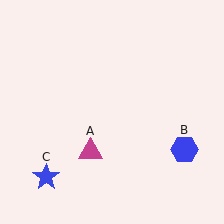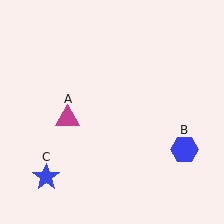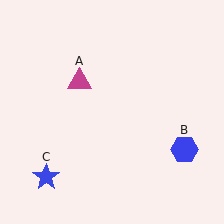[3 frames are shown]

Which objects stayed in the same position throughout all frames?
Blue hexagon (object B) and blue star (object C) remained stationary.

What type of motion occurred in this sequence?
The magenta triangle (object A) rotated clockwise around the center of the scene.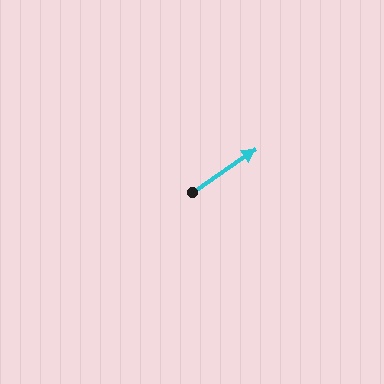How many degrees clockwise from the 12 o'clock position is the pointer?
Approximately 56 degrees.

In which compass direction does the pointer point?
Northeast.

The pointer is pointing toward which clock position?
Roughly 2 o'clock.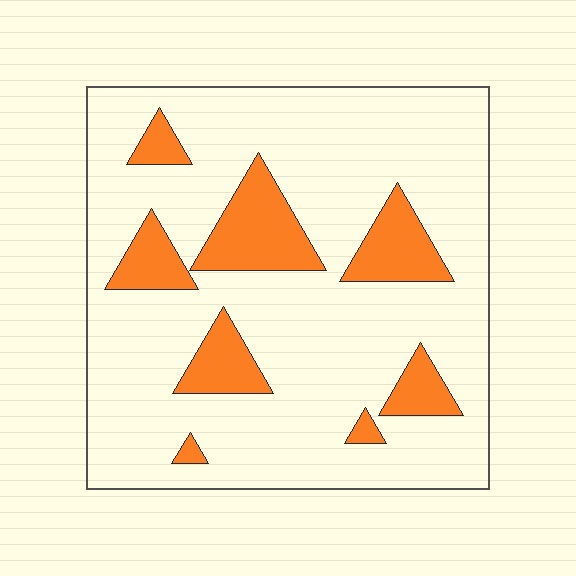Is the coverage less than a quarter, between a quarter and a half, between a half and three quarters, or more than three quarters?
Less than a quarter.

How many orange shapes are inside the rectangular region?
8.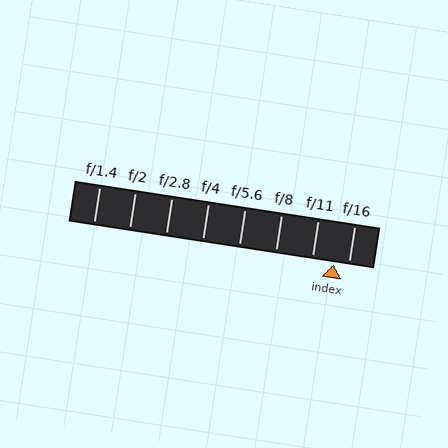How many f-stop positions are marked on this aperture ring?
There are 8 f-stop positions marked.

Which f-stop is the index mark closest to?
The index mark is closest to f/16.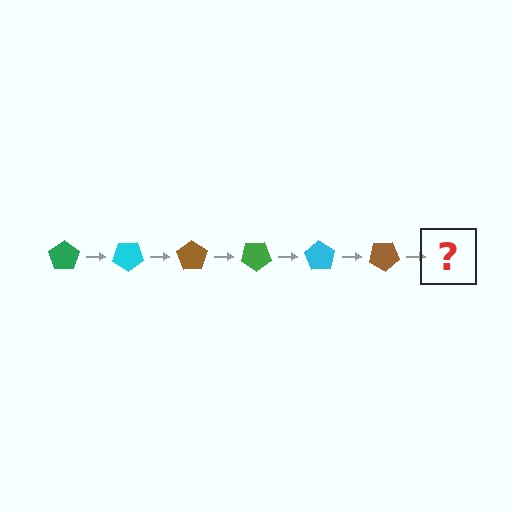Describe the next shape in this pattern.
It should be a green pentagon, rotated 210 degrees from the start.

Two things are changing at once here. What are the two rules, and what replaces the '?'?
The two rules are that it rotates 35 degrees each step and the color cycles through green, cyan, and brown. The '?' should be a green pentagon, rotated 210 degrees from the start.